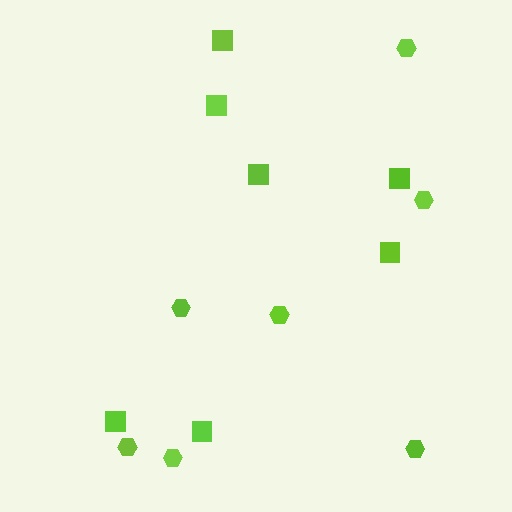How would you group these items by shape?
There are 2 groups: one group of hexagons (7) and one group of squares (7).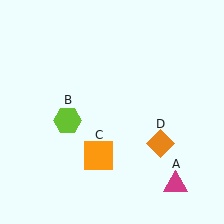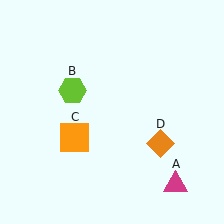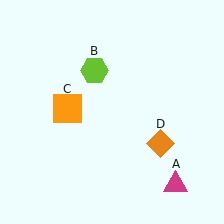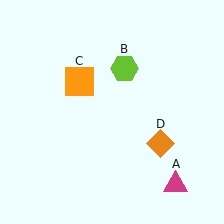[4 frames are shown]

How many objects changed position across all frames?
2 objects changed position: lime hexagon (object B), orange square (object C).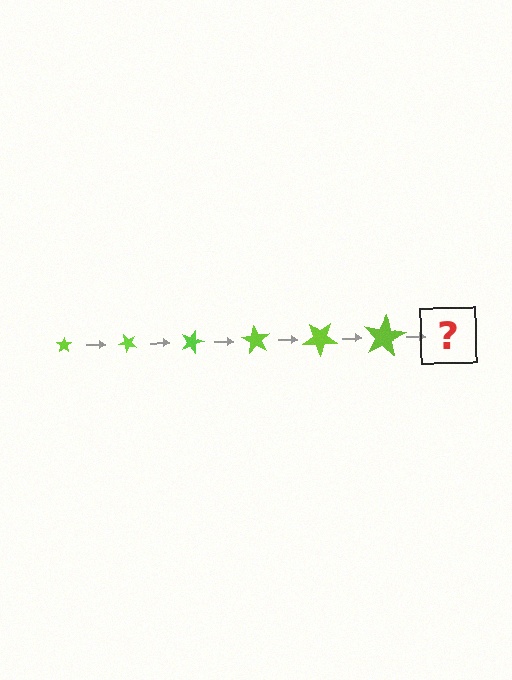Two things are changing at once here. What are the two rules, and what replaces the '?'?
The two rules are that the star grows larger each step and it rotates 45 degrees each step. The '?' should be a star, larger than the previous one and rotated 270 degrees from the start.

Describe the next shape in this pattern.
It should be a star, larger than the previous one and rotated 270 degrees from the start.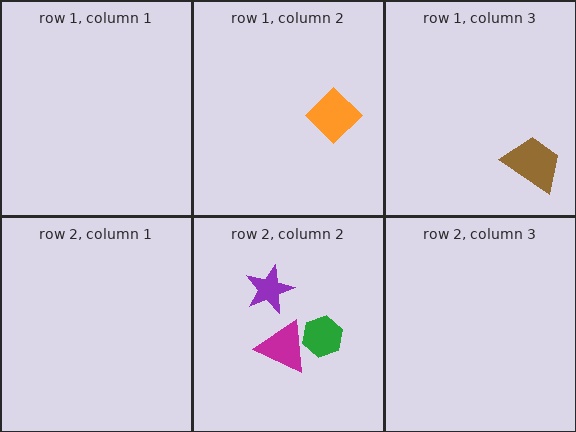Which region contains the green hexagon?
The row 2, column 2 region.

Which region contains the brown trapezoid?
The row 1, column 3 region.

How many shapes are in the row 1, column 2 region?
1.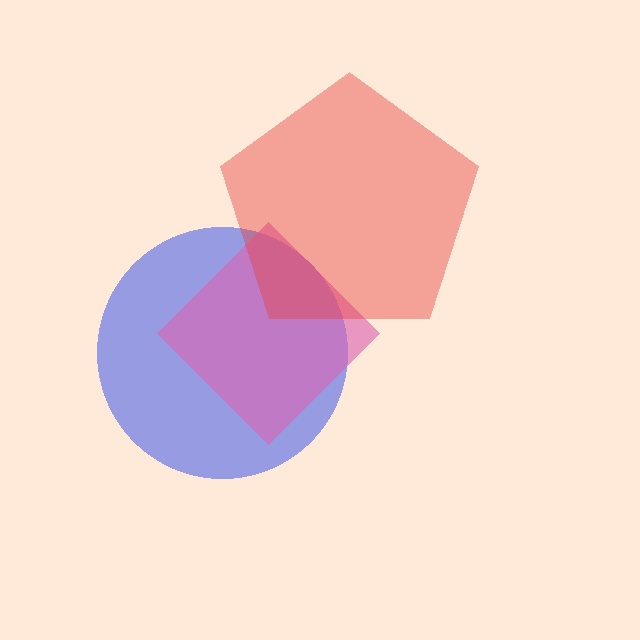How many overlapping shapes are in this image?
There are 3 overlapping shapes in the image.